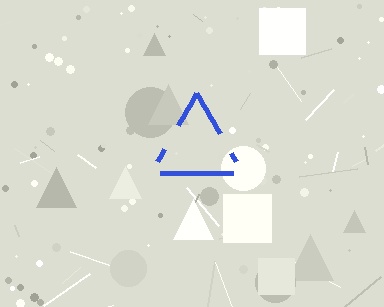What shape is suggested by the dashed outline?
The dashed outline suggests a triangle.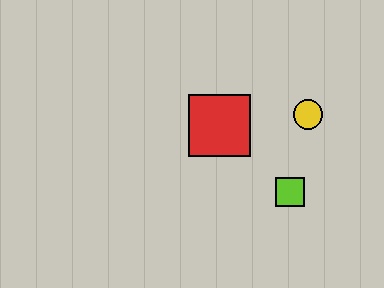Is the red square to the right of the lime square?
No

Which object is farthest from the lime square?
The red square is farthest from the lime square.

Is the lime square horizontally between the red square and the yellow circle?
Yes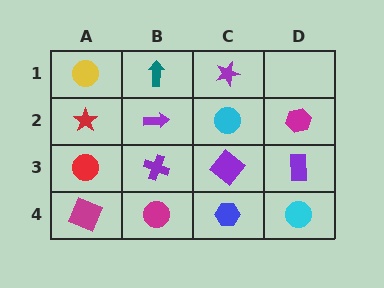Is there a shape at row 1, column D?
No, that cell is empty.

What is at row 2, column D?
A magenta hexagon.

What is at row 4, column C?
A blue hexagon.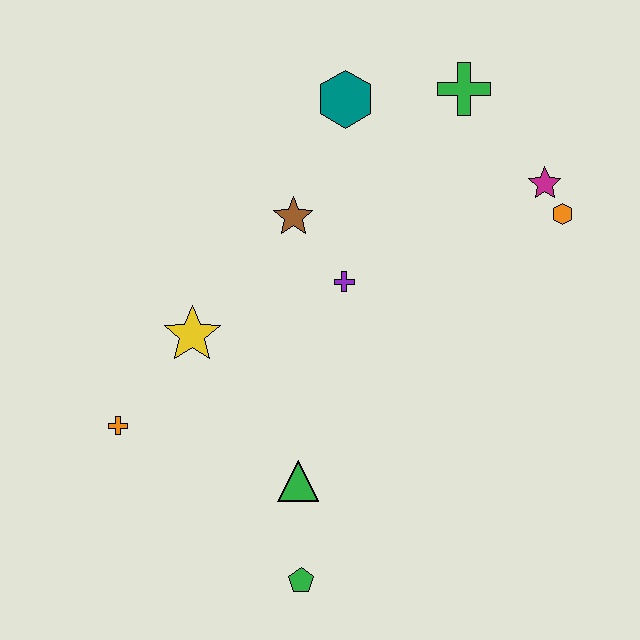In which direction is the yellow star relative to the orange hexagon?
The yellow star is to the left of the orange hexagon.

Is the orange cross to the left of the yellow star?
Yes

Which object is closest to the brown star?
The purple cross is closest to the brown star.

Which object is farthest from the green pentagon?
The green cross is farthest from the green pentagon.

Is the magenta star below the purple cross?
No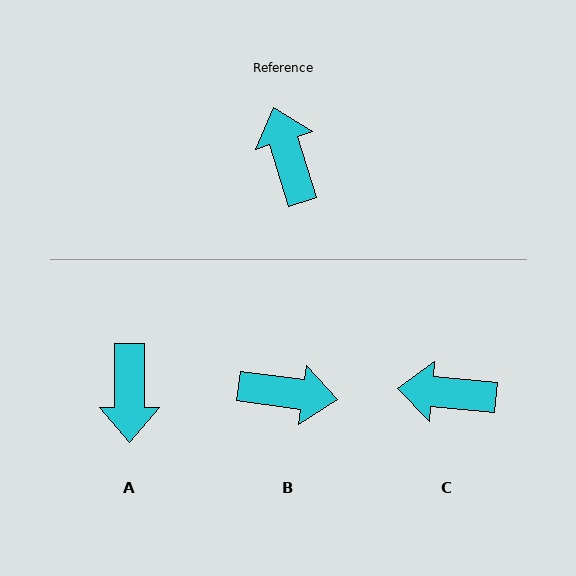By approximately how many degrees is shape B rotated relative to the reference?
Approximately 115 degrees clockwise.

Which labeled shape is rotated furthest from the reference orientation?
A, about 163 degrees away.